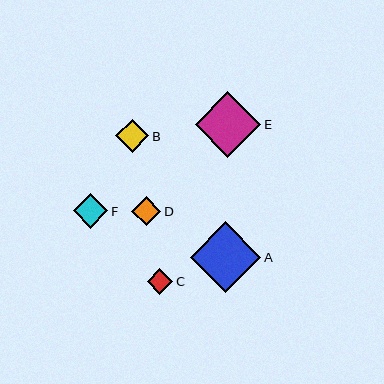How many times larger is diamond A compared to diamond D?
Diamond A is approximately 2.5 times the size of diamond D.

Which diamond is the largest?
Diamond A is the largest with a size of approximately 71 pixels.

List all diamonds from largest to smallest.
From largest to smallest: A, E, F, B, D, C.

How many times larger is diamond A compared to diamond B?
Diamond A is approximately 2.2 times the size of diamond B.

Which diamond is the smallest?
Diamond C is the smallest with a size of approximately 26 pixels.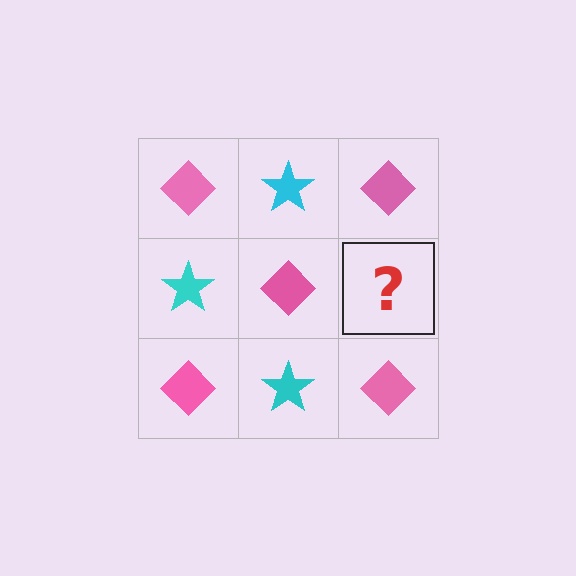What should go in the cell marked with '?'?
The missing cell should contain a cyan star.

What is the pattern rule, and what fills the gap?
The rule is that it alternates pink diamond and cyan star in a checkerboard pattern. The gap should be filled with a cyan star.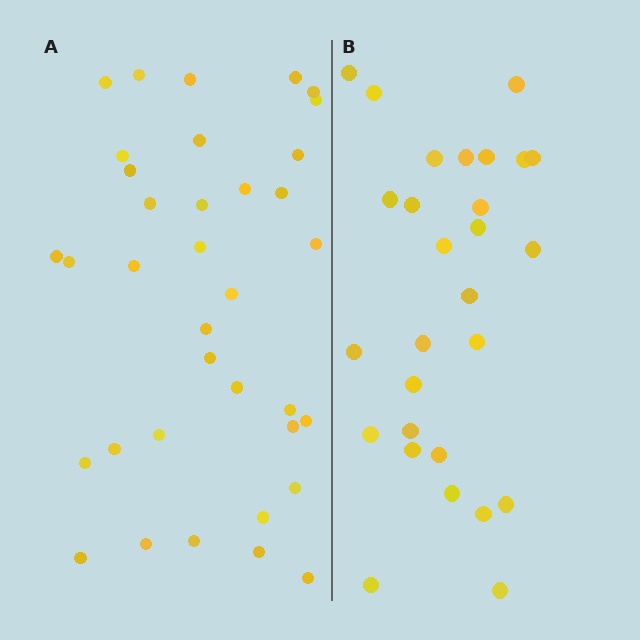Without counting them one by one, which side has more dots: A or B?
Region A (the left region) has more dots.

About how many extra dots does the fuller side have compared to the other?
Region A has roughly 8 or so more dots than region B.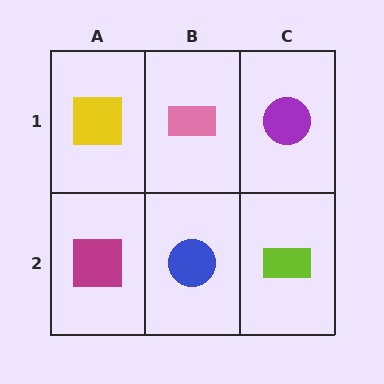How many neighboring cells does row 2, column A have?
2.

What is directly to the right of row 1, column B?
A purple circle.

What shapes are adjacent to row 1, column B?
A blue circle (row 2, column B), a yellow square (row 1, column A), a purple circle (row 1, column C).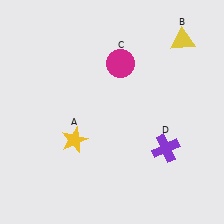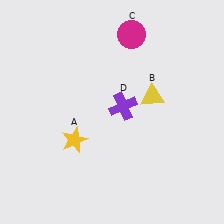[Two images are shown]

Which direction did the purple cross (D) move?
The purple cross (D) moved left.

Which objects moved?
The objects that moved are: the yellow triangle (B), the magenta circle (C), the purple cross (D).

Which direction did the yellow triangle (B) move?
The yellow triangle (B) moved down.